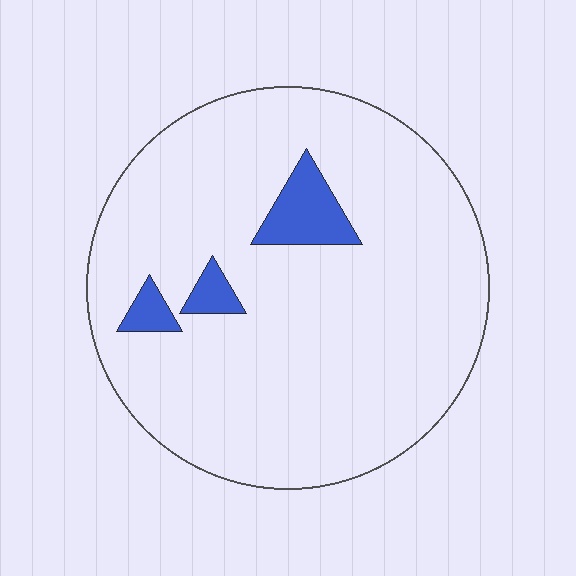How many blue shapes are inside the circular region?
3.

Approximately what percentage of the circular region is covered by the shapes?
Approximately 5%.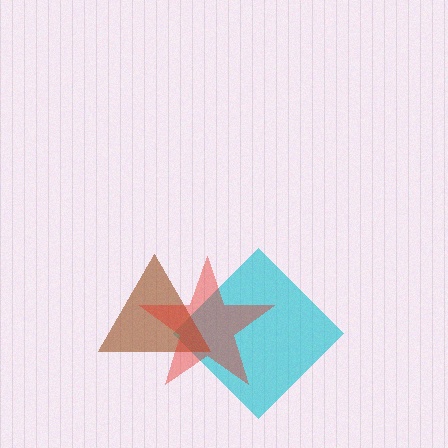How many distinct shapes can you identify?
There are 3 distinct shapes: a cyan diamond, a brown triangle, a red star.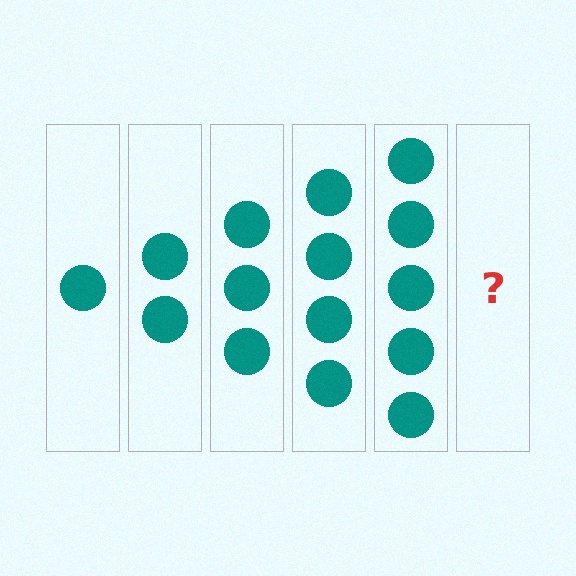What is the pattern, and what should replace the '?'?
The pattern is that each step adds one more circle. The '?' should be 6 circles.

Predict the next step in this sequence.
The next step is 6 circles.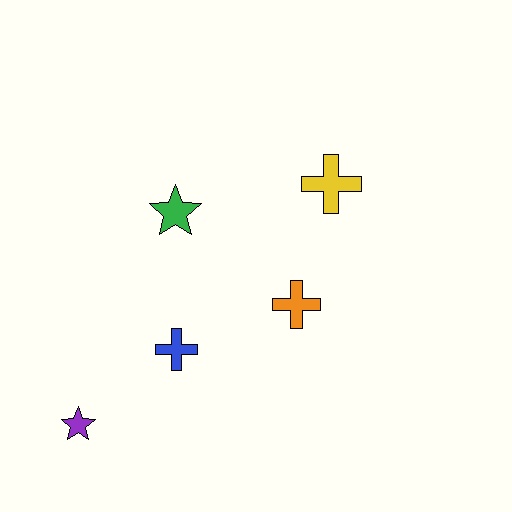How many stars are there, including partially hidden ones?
There are 2 stars.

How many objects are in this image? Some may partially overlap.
There are 5 objects.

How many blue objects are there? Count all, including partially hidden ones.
There is 1 blue object.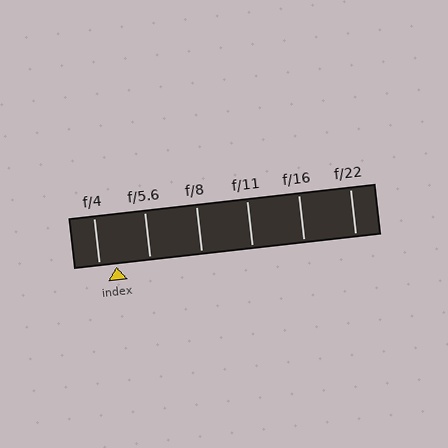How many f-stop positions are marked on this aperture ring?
There are 6 f-stop positions marked.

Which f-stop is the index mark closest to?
The index mark is closest to f/4.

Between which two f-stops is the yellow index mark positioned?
The index mark is between f/4 and f/5.6.